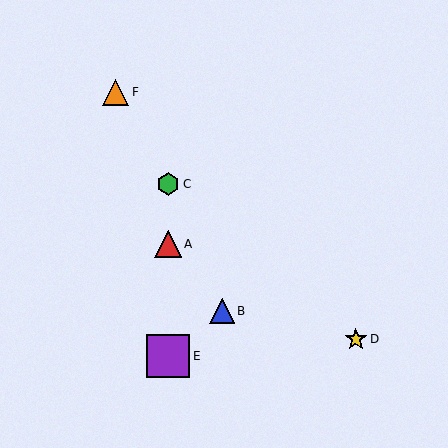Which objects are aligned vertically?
Objects A, C, E are aligned vertically.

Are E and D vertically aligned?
No, E is at x≈168 and D is at x≈356.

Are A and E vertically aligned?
Yes, both are at x≈168.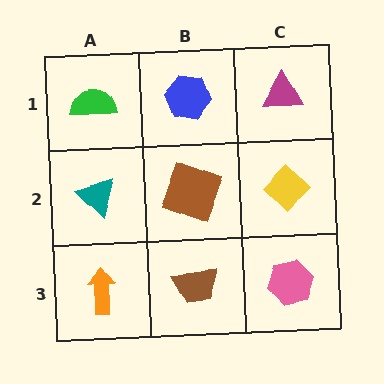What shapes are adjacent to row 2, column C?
A magenta triangle (row 1, column C), a pink hexagon (row 3, column C), a brown square (row 2, column B).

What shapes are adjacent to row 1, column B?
A brown square (row 2, column B), a green semicircle (row 1, column A), a magenta triangle (row 1, column C).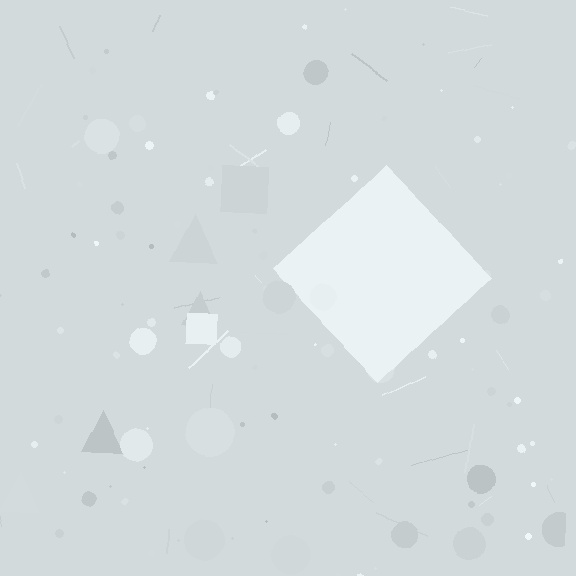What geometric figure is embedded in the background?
A diamond is embedded in the background.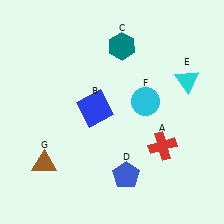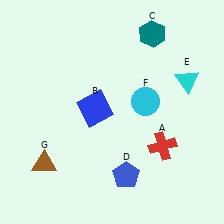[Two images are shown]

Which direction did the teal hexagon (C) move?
The teal hexagon (C) moved right.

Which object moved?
The teal hexagon (C) moved right.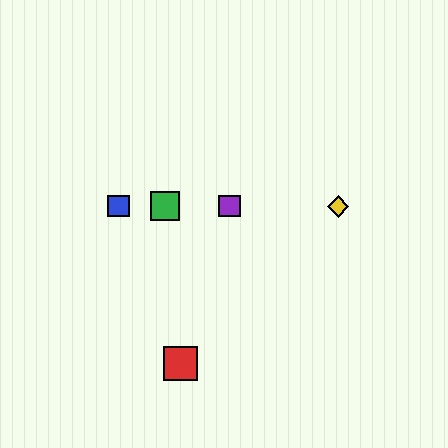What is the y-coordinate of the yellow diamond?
The yellow diamond is at y≈206.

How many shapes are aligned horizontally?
4 shapes (the blue square, the green square, the yellow diamond, the purple square) are aligned horizontally.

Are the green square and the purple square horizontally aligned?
Yes, both are at y≈206.